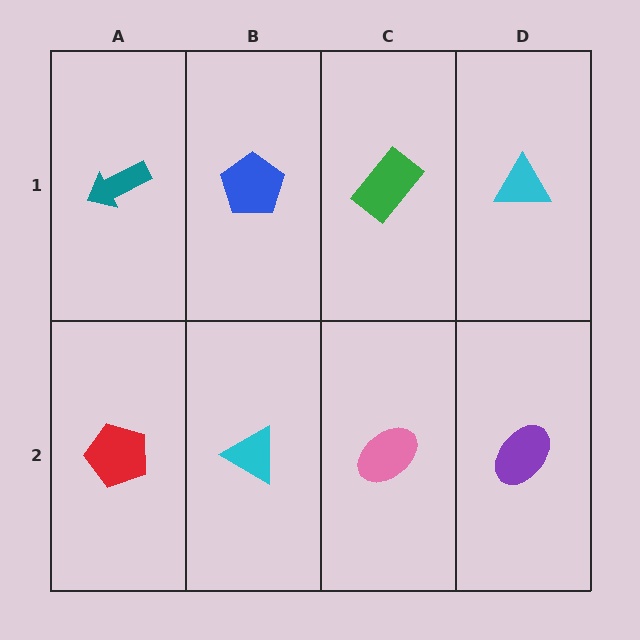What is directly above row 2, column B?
A blue pentagon.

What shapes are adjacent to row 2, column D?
A cyan triangle (row 1, column D), a pink ellipse (row 2, column C).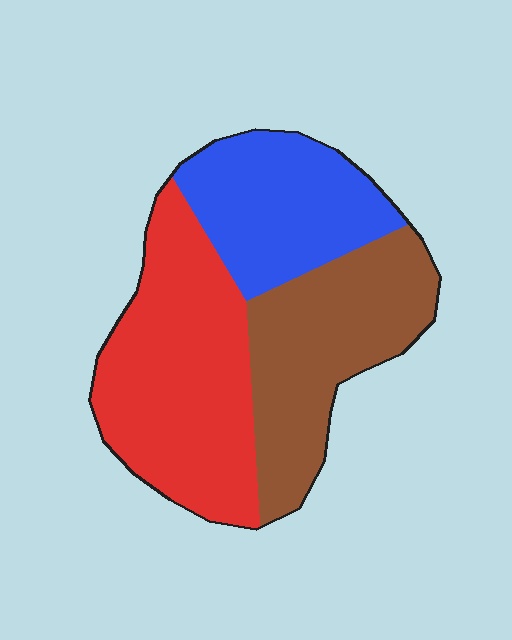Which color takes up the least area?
Blue, at roughly 25%.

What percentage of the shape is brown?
Brown takes up about one third (1/3) of the shape.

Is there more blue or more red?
Red.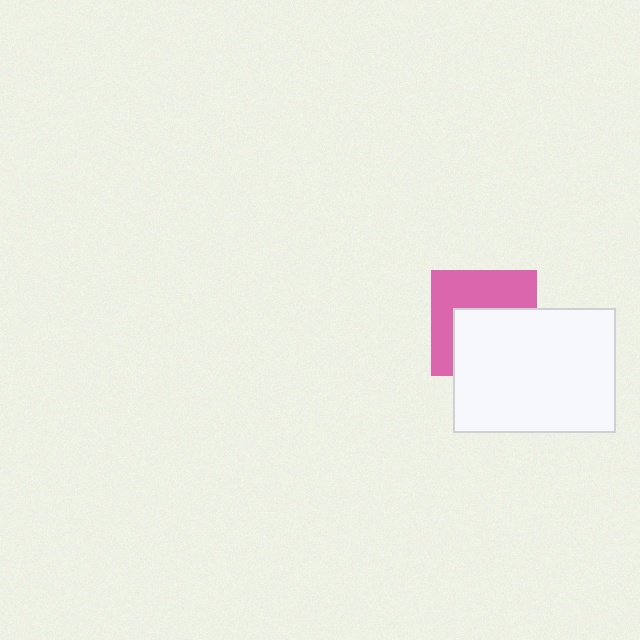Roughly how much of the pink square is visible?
About half of it is visible (roughly 49%).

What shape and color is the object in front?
The object in front is a white rectangle.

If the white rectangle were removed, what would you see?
You would see the complete pink square.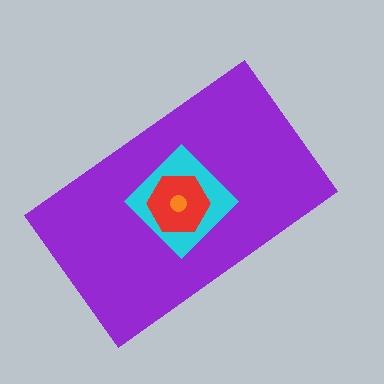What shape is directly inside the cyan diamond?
The red hexagon.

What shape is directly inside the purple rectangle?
The cyan diamond.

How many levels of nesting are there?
4.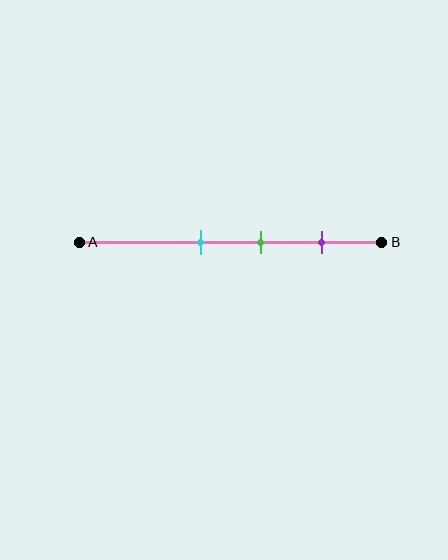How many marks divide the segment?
There are 3 marks dividing the segment.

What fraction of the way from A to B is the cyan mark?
The cyan mark is approximately 40% (0.4) of the way from A to B.